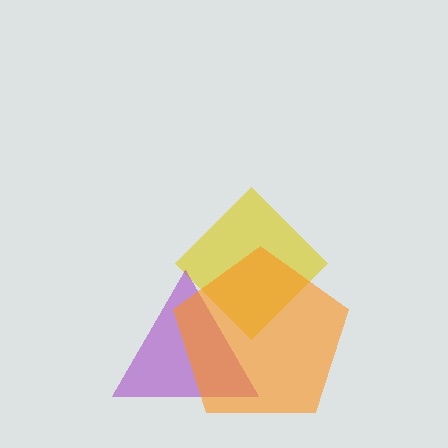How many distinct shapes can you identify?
There are 3 distinct shapes: a yellow diamond, a purple triangle, an orange pentagon.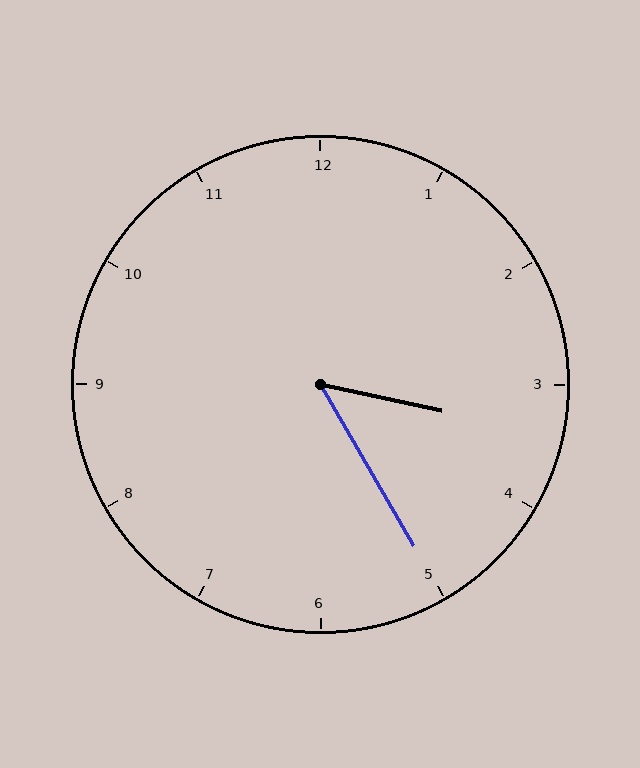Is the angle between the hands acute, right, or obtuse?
It is acute.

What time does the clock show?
3:25.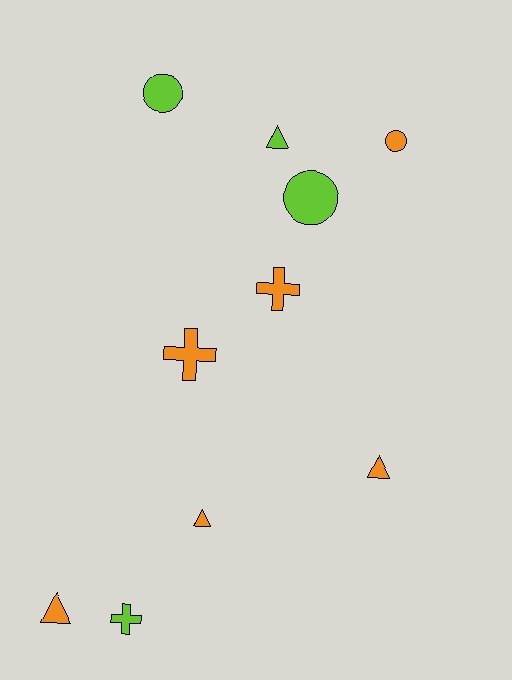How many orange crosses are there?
There are 2 orange crosses.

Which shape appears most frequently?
Triangle, with 4 objects.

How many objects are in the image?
There are 10 objects.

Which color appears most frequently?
Orange, with 6 objects.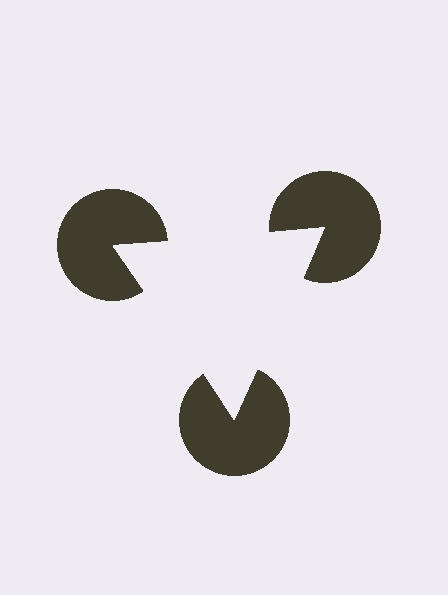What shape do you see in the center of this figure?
An illusory triangle — its edges are inferred from the aligned wedge cuts in the pac-man discs, not physically drawn.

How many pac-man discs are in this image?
There are 3 — one at each vertex of the illusory triangle.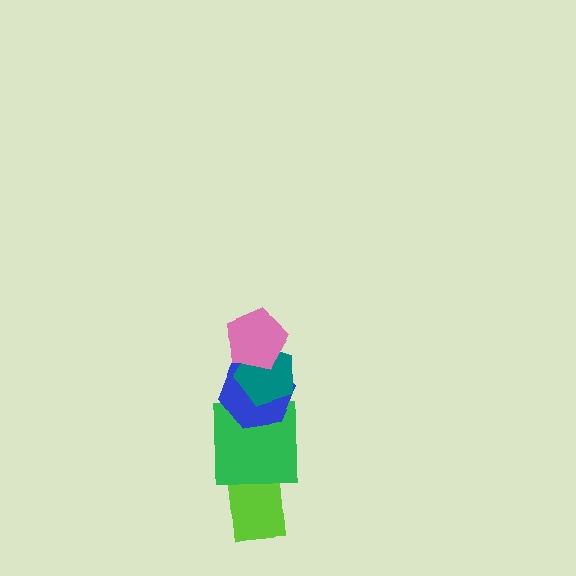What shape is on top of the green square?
The blue hexagon is on top of the green square.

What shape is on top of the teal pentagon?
The pink pentagon is on top of the teal pentagon.